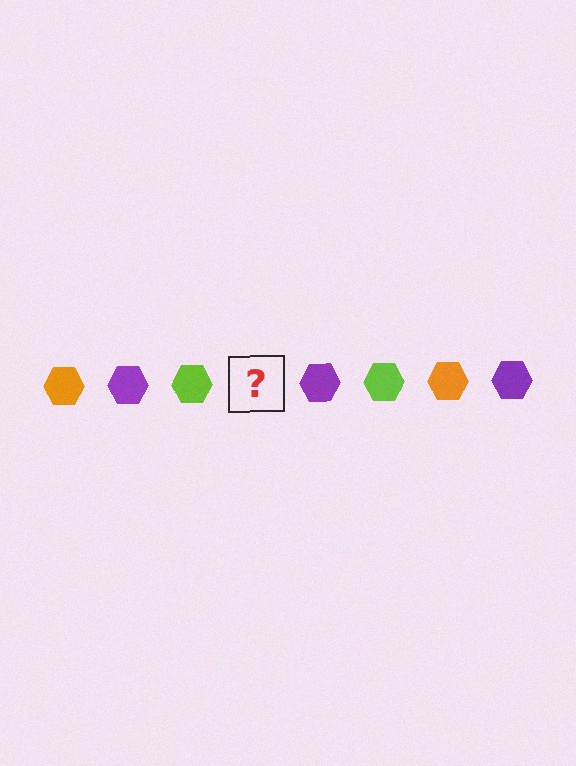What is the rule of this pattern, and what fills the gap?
The rule is that the pattern cycles through orange, purple, lime hexagons. The gap should be filled with an orange hexagon.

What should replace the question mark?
The question mark should be replaced with an orange hexagon.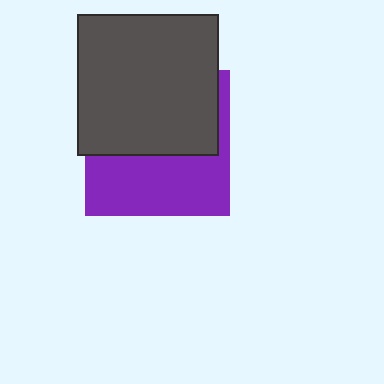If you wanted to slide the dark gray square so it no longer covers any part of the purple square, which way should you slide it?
Slide it up — that is the most direct way to separate the two shapes.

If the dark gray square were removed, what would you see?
You would see the complete purple square.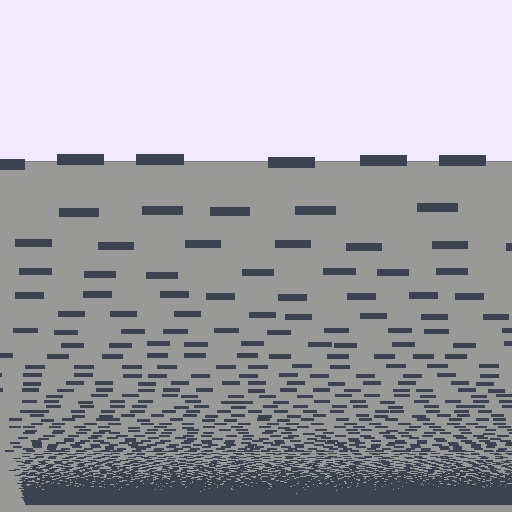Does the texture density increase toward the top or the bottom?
Density increases toward the bottom.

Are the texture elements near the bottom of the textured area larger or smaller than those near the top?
Smaller. The gradient is inverted — elements near the bottom are smaller and denser.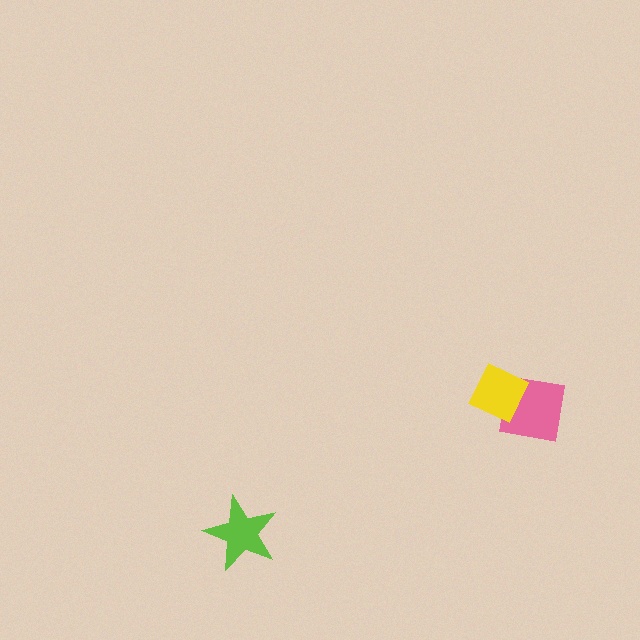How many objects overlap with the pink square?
1 object overlaps with the pink square.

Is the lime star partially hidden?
No, no other shape covers it.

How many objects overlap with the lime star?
0 objects overlap with the lime star.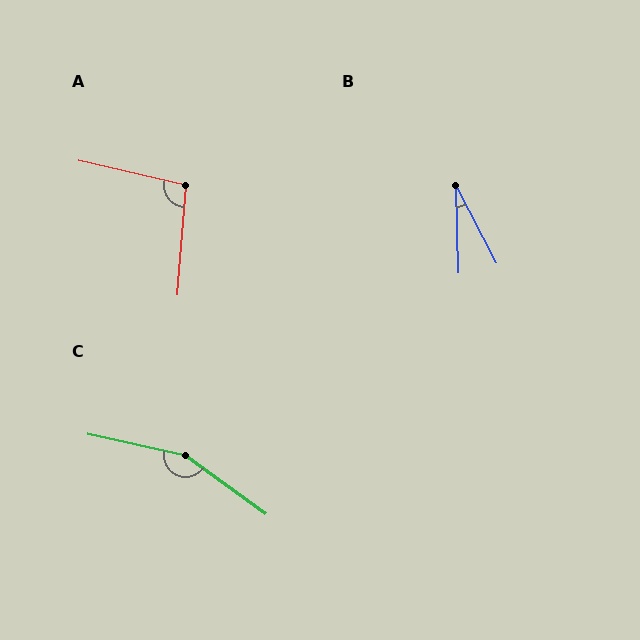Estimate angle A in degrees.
Approximately 99 degrees.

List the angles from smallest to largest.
B (26°), A (99°), C (156°).